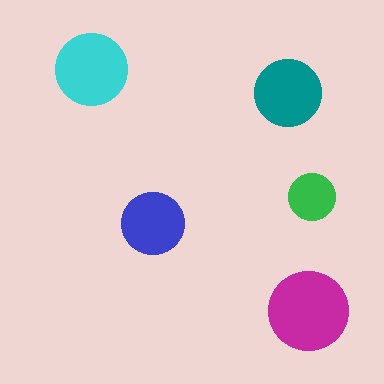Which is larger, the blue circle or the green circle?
The blue one.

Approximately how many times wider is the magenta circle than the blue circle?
About 1.5 times wider.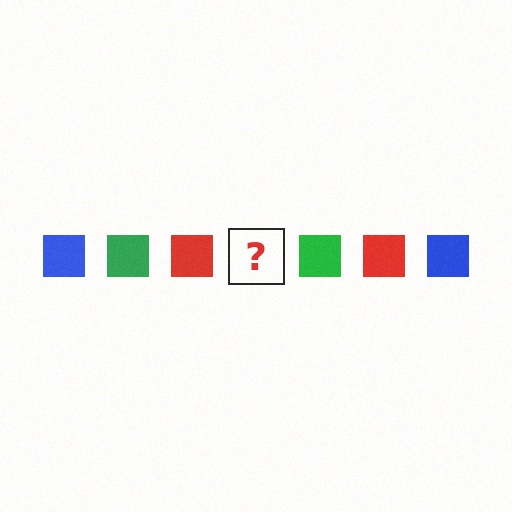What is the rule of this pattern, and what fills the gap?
The rule is that the pattern cycles through blue, green, red squares. The gap should be filled with a blue square.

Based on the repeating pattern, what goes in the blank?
The blank should be a blue square.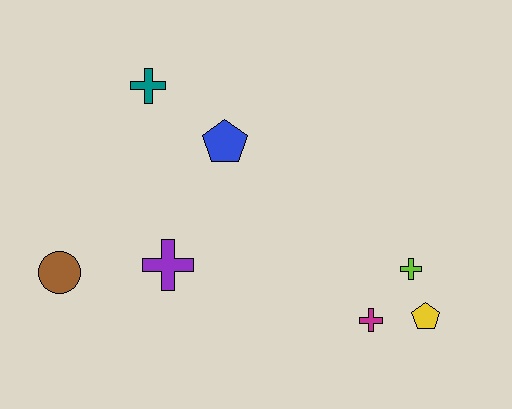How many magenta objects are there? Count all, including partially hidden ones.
There is 1 magenta object.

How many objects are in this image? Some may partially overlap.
There are 7 objects.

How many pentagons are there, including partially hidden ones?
There are 2 pentagons.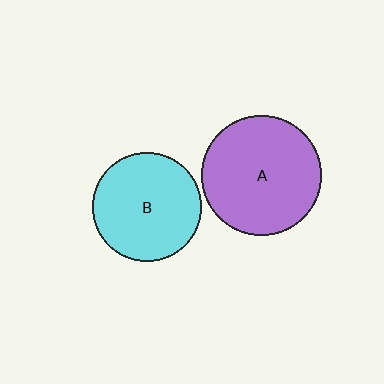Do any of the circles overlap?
No, none of the circles overlap.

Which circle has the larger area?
Circle A (purple).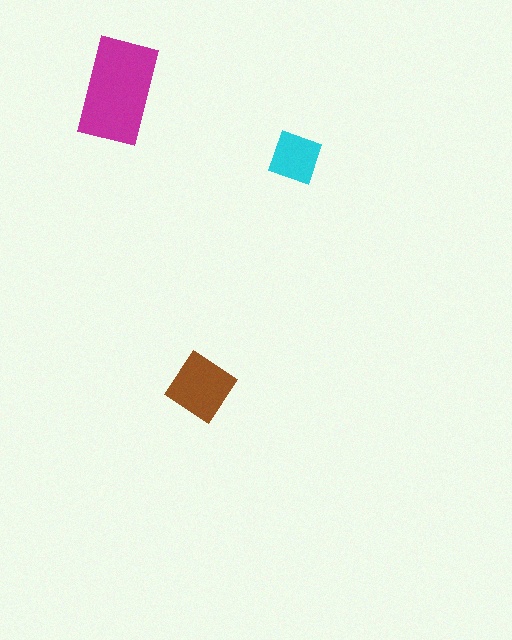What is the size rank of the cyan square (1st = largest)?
3rd.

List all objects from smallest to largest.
The cyan square, the brown diamond, the magenta rectangle.